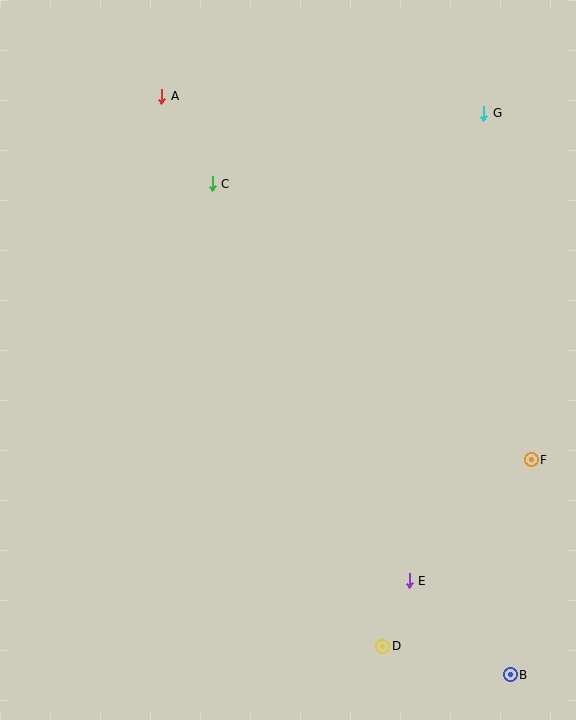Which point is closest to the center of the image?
Point C at (212, 184) is closest to the center.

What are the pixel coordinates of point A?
Point A is at (162, 96).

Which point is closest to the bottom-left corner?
Point D is closest to the bottom-left corner.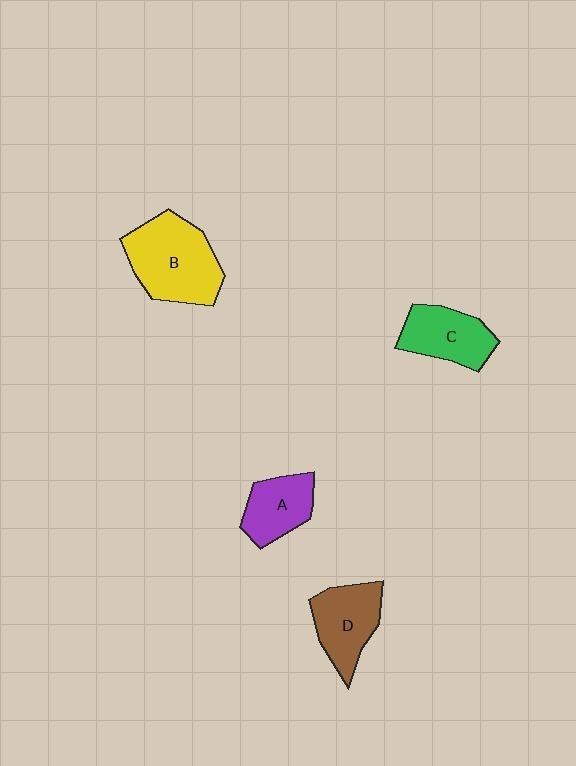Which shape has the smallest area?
Shape A (purple).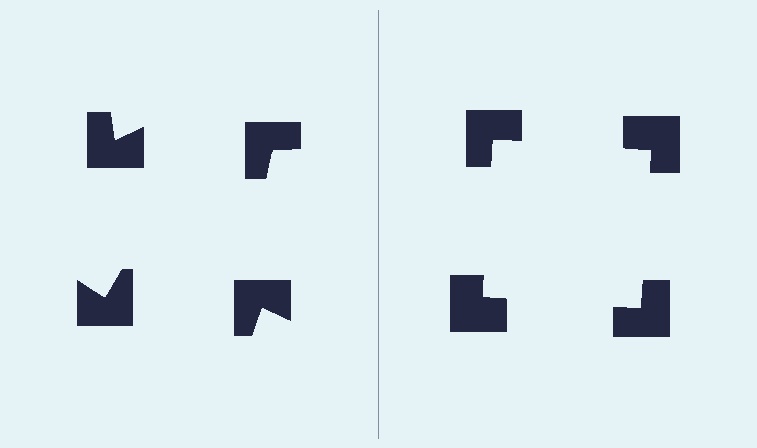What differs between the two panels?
The notched squares are positioned identically on both sides; only the wedge orientations differ. On the right they align to a square; on the left they are misaligned.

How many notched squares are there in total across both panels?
8 — 4 on each side.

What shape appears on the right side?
An illusory square.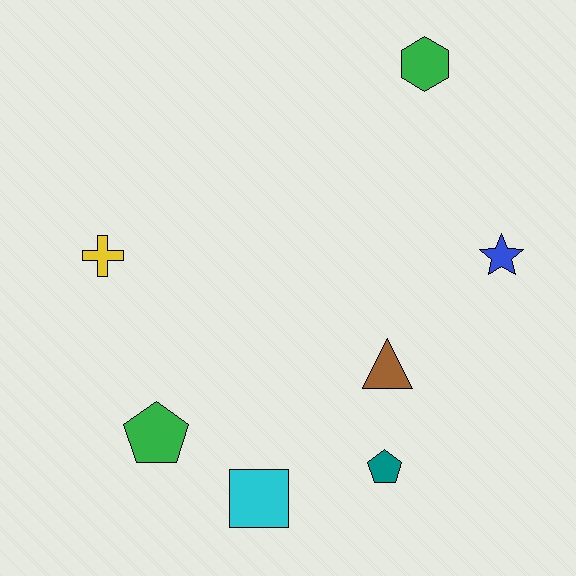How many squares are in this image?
There is 1 square.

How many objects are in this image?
There are 7 objects.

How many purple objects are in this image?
There are no purple objects.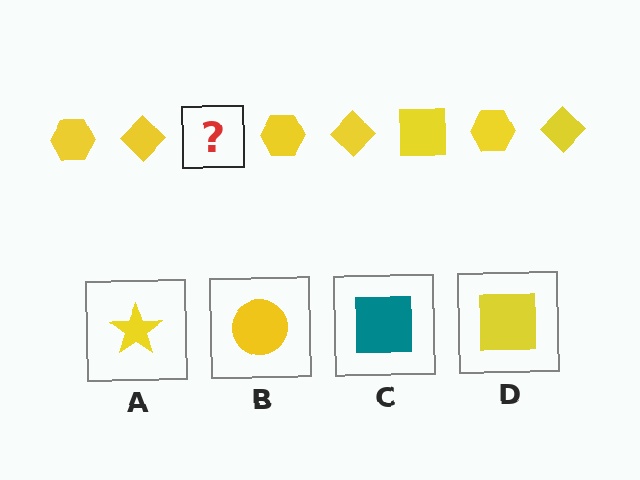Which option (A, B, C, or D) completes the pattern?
D.